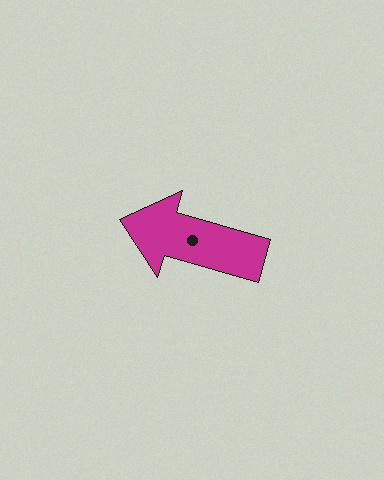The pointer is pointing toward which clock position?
Roughly 10 o'clock.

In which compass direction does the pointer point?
West.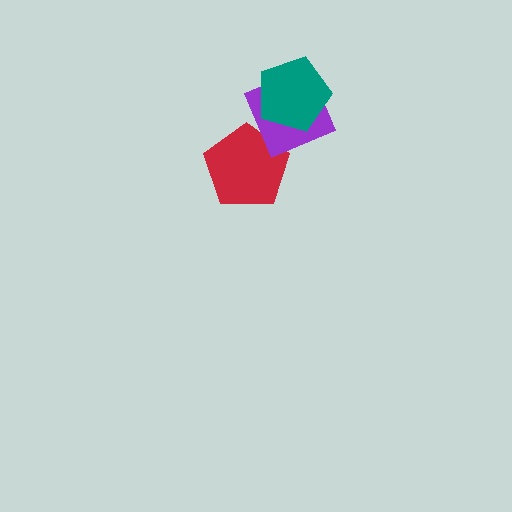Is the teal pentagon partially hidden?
No, no other shape covers it.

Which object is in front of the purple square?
The teal pentagon is in front of the purple square.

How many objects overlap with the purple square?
2 objects overlap with the purple square.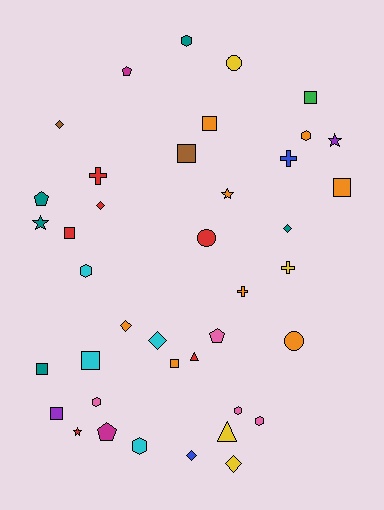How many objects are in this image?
There are 40 objects.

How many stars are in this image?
There are 4 stars.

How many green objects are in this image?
There is 1 green object.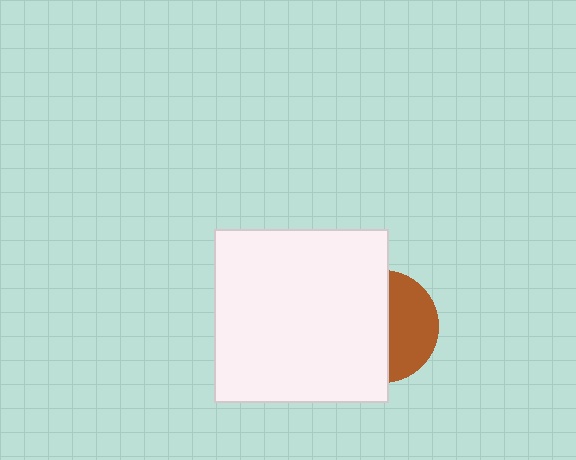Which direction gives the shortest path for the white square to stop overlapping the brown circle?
Moving left gives the shortest separation.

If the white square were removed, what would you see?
You would see the complete brown circle.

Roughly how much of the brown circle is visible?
A small part of it is visible (roughly 42%).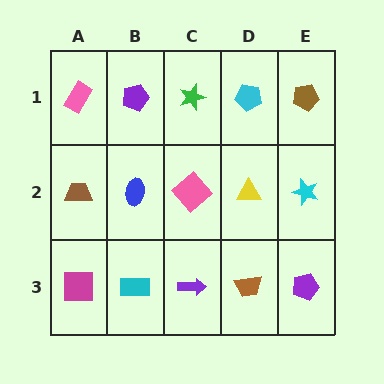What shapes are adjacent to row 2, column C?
A green star (row 1, column C), a purple arrow (row 3, column C), a blue ellipse (row 2, column B), a yellow triangle (row 2, column D).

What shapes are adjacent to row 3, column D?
A yellow triangle (row 2, column D), a purple arrow (row 3, column C), a purple pentagon (row 3, column E).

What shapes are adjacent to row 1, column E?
A cyan star (row 2, column E), a cyan pentagon (row 1, column D).